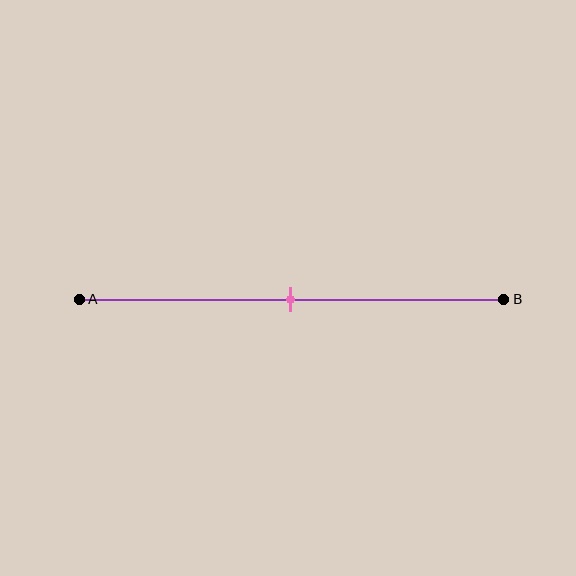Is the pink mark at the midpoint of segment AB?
Yes, the mark is approximately at the midpoint.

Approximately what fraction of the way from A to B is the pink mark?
The pink mark is approximately 50% of the way from A to B.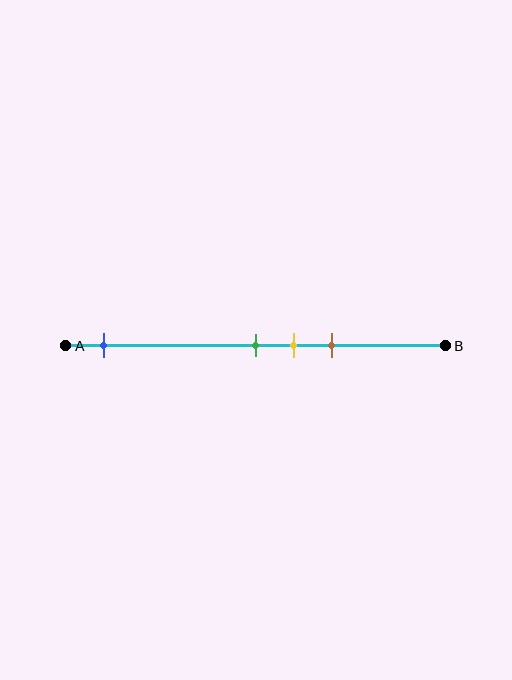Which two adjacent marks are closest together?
The green and yellow marks are the closest adjacent pair.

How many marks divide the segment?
There are 4 marks dividing the segment.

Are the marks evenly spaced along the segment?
No, the marks are not evenly spaced.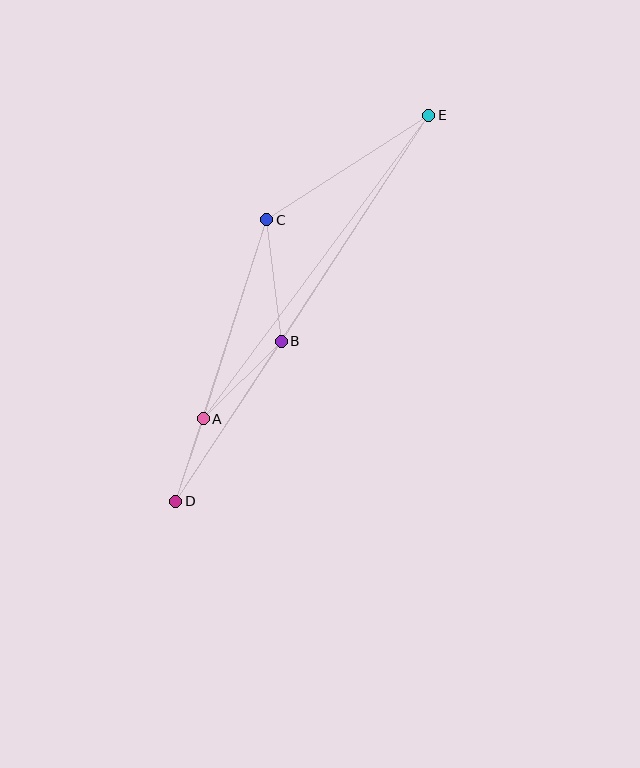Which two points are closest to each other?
Points A and D are closest to each other.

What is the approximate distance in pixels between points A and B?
The distance between A and B is approximately 110 pixels.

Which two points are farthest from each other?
Points D and E are farthest from each other.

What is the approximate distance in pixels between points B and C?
The distance between B and C is approximately 122 pixels.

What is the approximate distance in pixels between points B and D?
The distance between B and D is approximately 191 pixels.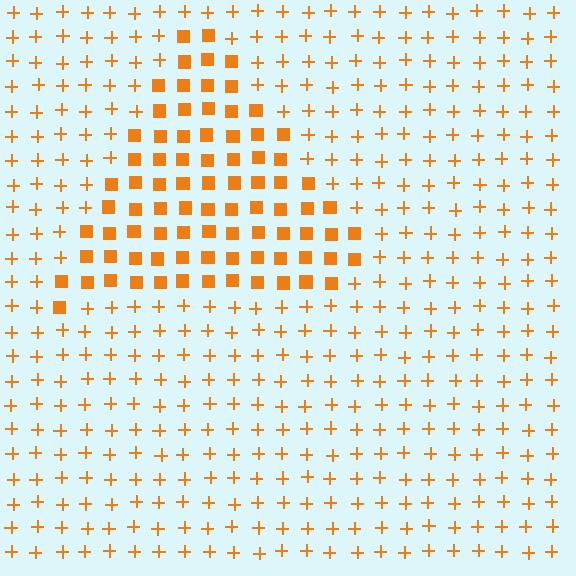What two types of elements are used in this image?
The image uses squares inside the triangle region and plus signs outside it.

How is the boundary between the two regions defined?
The boundary is defined by a change in element shape: squares inside vs. plus signs outside. All elements share the same color and spacing.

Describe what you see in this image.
The image is filled with small orange elements arranged in a uniform grid. A triangle-shaped region contains squares, while the surrounding area contains plus signs. The boundary is defined purely by the change in element shape.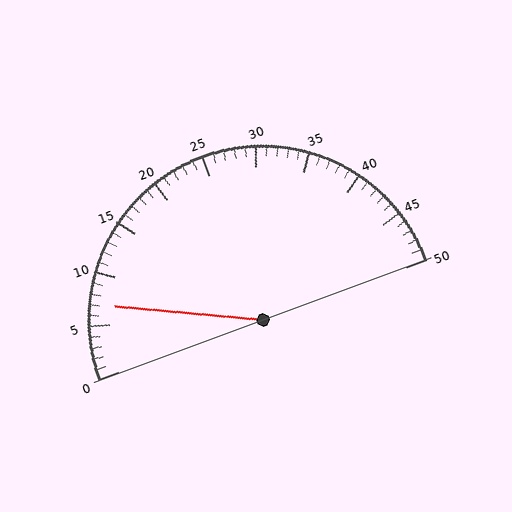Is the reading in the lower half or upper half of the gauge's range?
The reading is in the lower half of the range (0 to 50).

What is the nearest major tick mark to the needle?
The nearest major tick mark is 5.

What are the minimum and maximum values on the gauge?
The gauge ranges from 0 to 50.